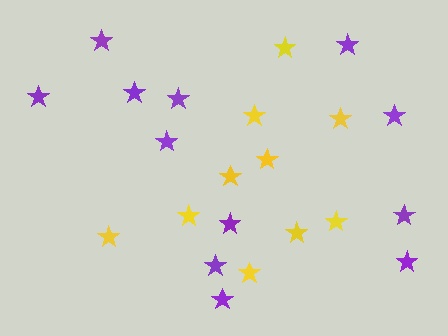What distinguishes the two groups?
There are 2 groups: one group of yellow stars (10) and one group of purple stars (12).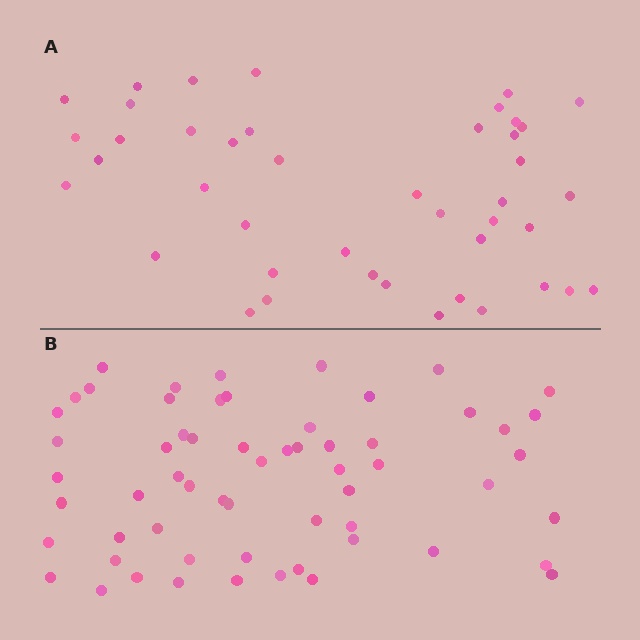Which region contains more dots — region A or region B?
Region B (the bottom region) has more dots.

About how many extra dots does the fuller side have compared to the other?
Region B has approximately 15 more dots than region A.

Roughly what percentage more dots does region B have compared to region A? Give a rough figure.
About 40% more.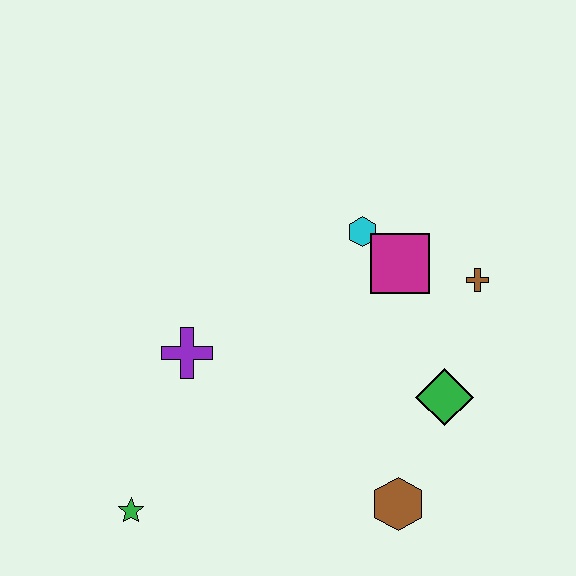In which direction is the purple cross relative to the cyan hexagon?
The purple cross is to the left of the cyan hexagon.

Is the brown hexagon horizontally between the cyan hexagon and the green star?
No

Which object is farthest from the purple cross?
The brown cross is farthest from the purple cross.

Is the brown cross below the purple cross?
No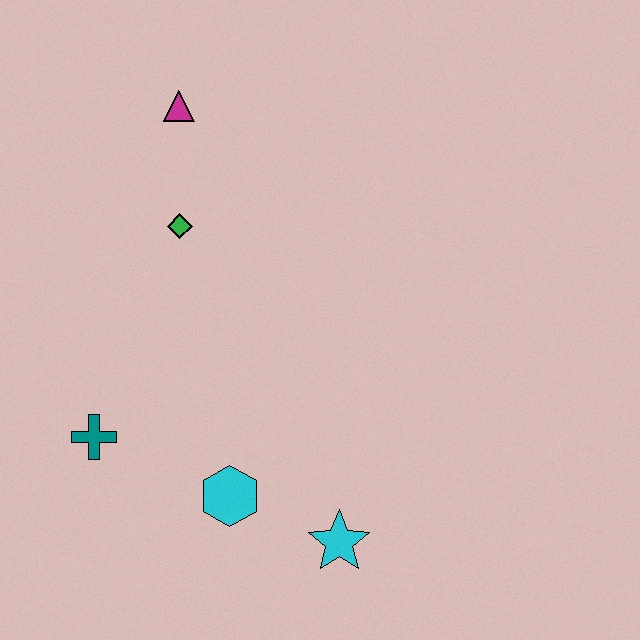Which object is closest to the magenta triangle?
The green diamond is closest to the magenta triangle.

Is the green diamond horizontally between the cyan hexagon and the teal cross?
Yes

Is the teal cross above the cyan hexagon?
Yes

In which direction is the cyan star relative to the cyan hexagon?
The cyan star is to the right of the cyan hexagon.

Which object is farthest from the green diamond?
The cyan star is farthest from the green diamond.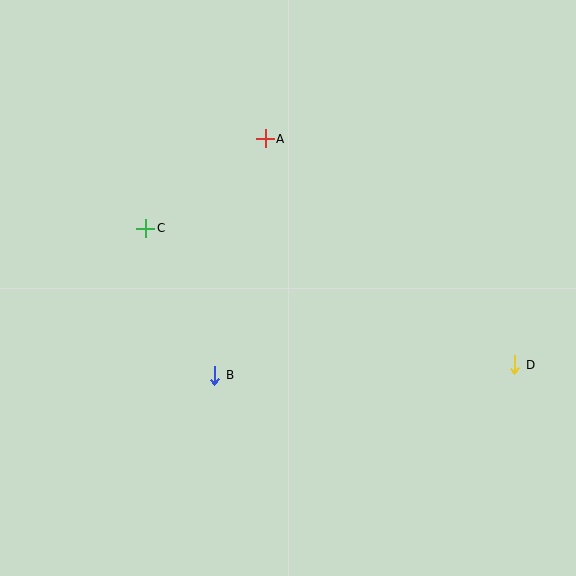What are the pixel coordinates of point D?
Point D is at (515, 365).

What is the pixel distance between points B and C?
The distance between B and C is 163 pixels.